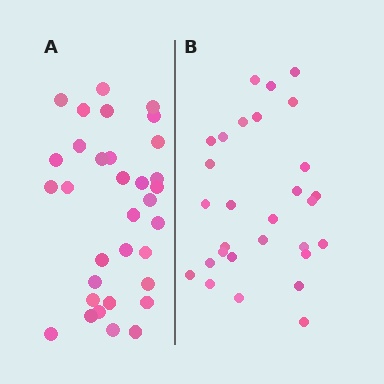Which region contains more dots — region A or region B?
Region A (the left region) has more dots.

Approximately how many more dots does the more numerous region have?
Region A has about 4 more dots than region B.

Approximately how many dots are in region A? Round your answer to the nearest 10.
About 30 dots. (The exact count is 33, which rounds to 30.)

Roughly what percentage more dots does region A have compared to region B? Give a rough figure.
About 15% more.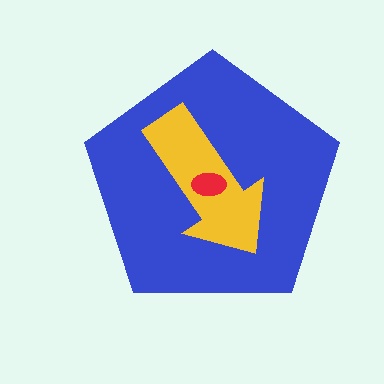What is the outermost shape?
The blue pentagon.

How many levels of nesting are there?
3.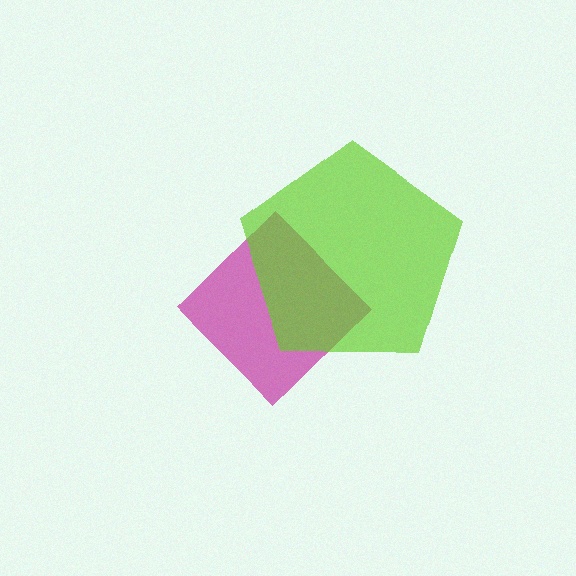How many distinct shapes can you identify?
There are 2 distinct shapes: a magenta diamond, a lime pentagon.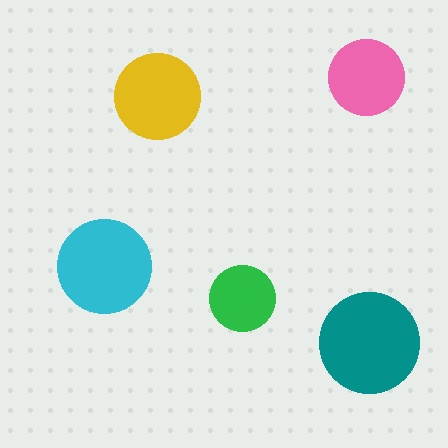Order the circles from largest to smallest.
the teal one, the cyan one, the yellow one, the pink one, the green one.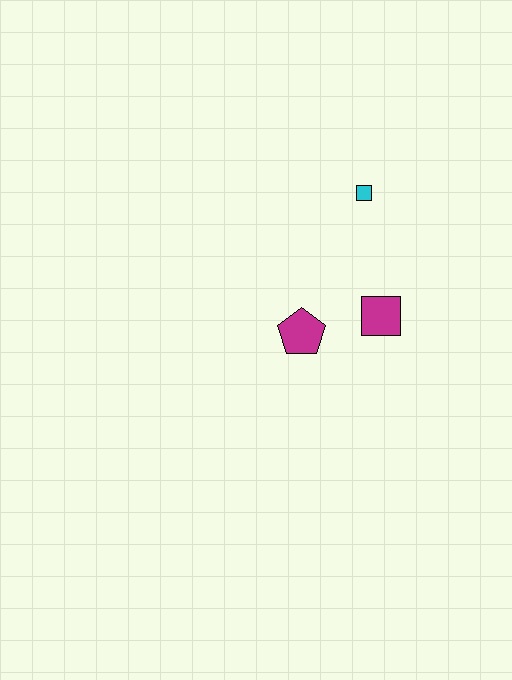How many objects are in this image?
There are 3 objects.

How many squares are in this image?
There are 2 squares.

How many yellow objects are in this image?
There are no yellow objects.